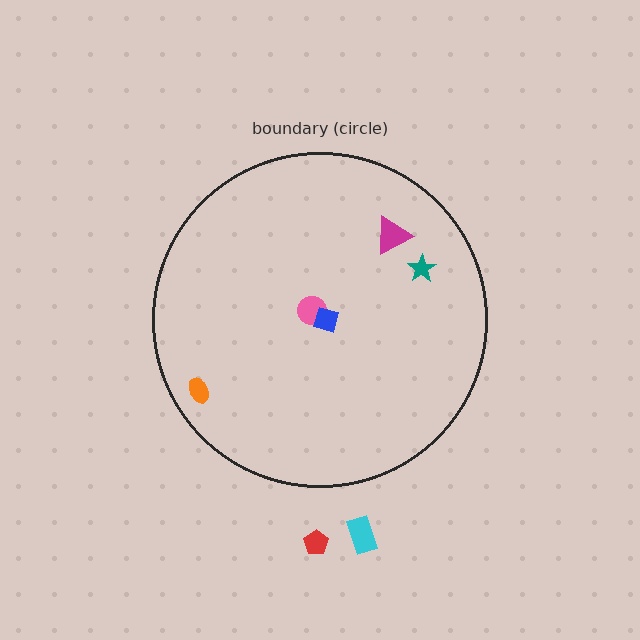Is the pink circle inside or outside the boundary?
Inside.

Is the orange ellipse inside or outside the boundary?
Inside.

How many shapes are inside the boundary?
5 inside, 2 outside.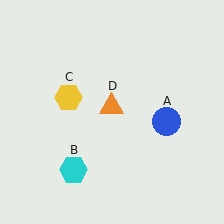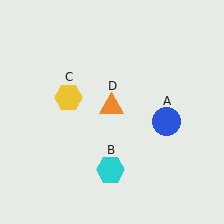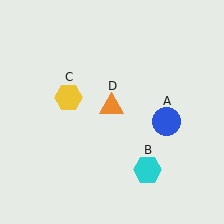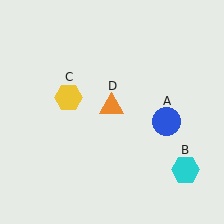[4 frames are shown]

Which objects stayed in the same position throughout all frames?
Blue circle (object A) and yellow hexagon (object C) and orange triangle (object D) remained stationary.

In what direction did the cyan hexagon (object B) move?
The cyan hexagon (object B) moved right.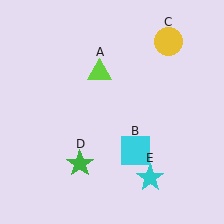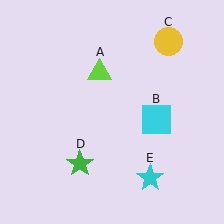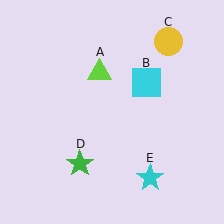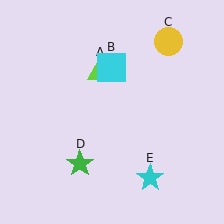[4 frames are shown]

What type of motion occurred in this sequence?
The cyan square (object B) rotated counterclockwise around the center of the scene.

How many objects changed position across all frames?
1 object changed position: cyan square (object B).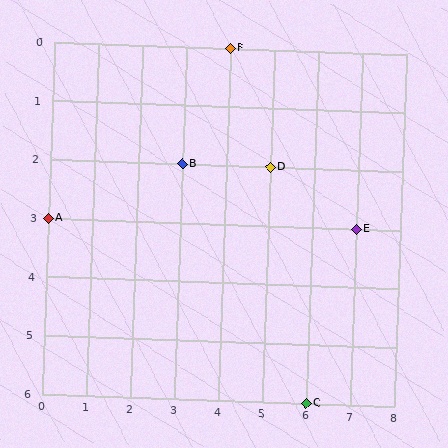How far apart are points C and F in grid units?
Points C and F are 2 columns and 6 rows apart (about 6.3 grid units diagonally).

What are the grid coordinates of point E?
Point E is at grid coordinates (7, 3).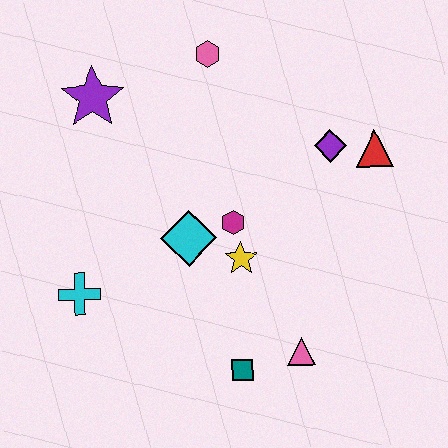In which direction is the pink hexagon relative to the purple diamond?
The pink hexagon is to the left of the purple diamond.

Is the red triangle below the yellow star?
No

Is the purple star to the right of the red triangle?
No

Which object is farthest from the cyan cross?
The red triangle is farthest from the cyan cross.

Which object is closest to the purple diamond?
The red triangle is closest to the purple diamond.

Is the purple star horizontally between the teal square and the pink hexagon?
No